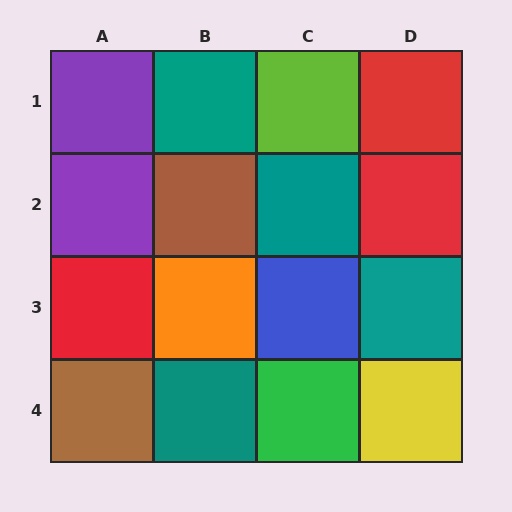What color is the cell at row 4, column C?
Green.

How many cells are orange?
1 cell is orange.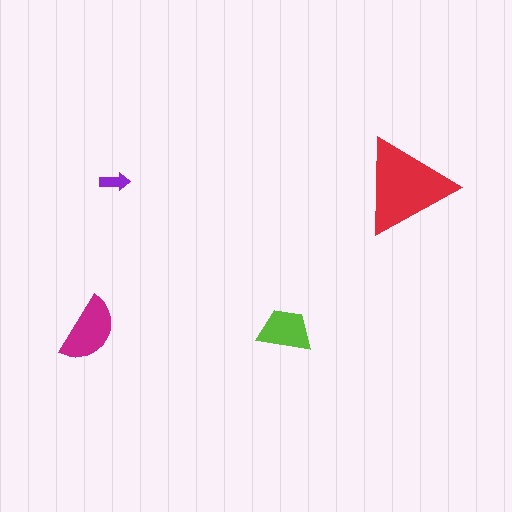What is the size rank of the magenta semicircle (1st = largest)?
2nd.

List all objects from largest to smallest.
The red triangle, the magenta semicircle, the lime trapezoid, the purple arrow.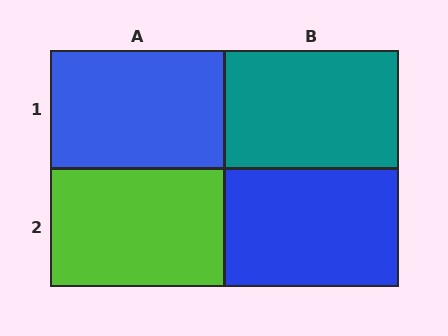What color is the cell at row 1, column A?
Blue.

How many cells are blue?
2 cells are blue.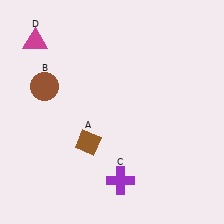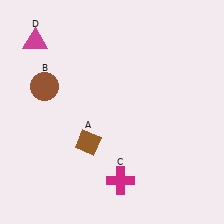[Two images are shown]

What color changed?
The cross (C) changed from purple in Image 1 to magenta in Image 2.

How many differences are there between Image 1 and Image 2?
There is 1 difference between the two images.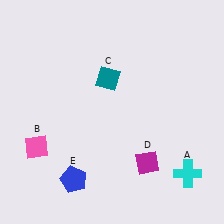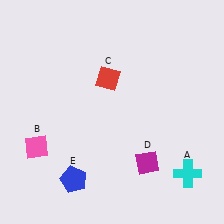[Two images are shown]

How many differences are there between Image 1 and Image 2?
There is 1 difference between the two images.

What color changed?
The diamond (C) changed from teal in Image 1 to red in Image 2.